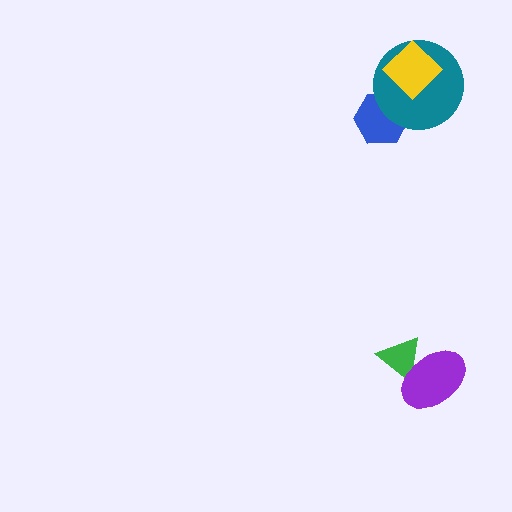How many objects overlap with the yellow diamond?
1 object overlaps with the yellow diamond.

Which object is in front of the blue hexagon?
The teal circle is in front of the blue hexagon.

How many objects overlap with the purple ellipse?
1 object overlaps with the purple ellipse.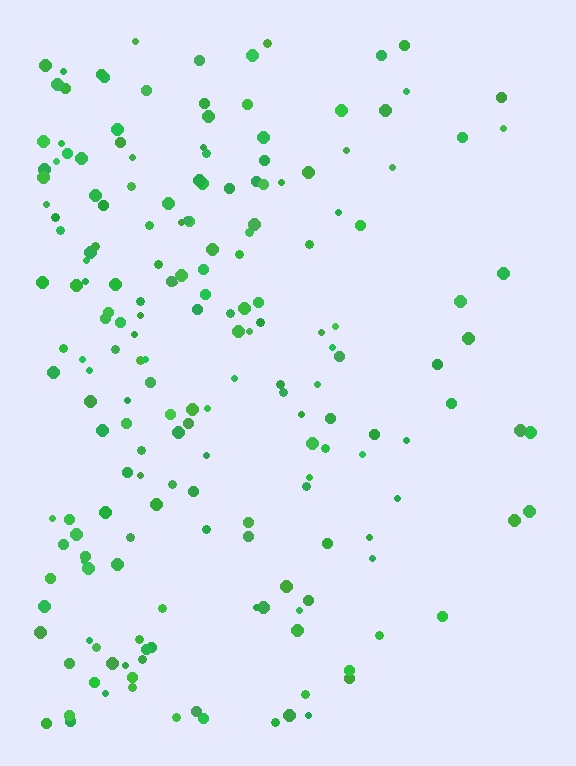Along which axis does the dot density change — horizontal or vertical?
Horizontal.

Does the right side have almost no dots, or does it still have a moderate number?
Still a moderate number, just noticeably fewer than the left.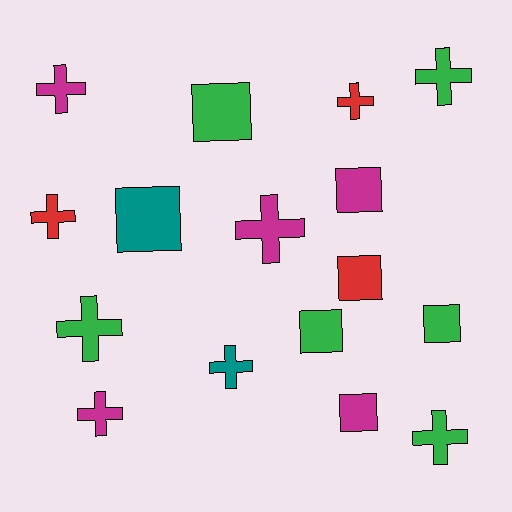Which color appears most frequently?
Green, with 6 objects.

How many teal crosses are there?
There is 1 teal cross.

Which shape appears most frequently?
Cross, with 9 objects.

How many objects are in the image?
There are 16 objects.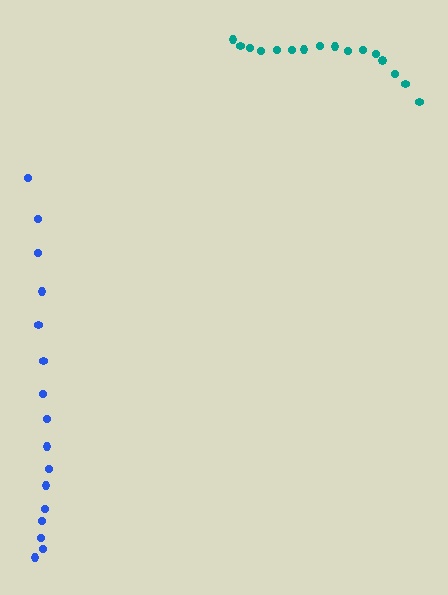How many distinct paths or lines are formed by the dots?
There are 2 distinct paths.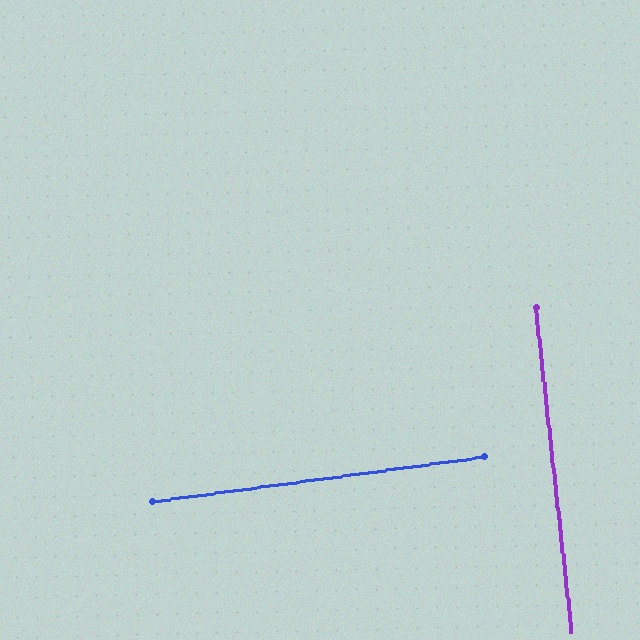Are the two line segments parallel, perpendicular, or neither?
Perpendicular — they meet at approximately 88°.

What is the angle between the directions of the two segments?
Approximately 88 degrees.